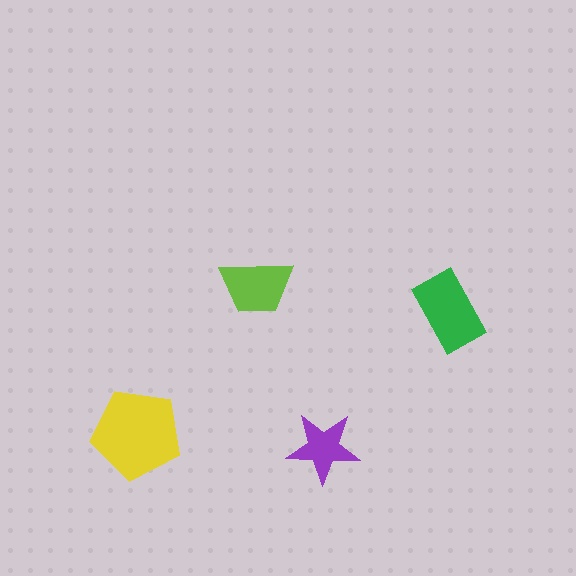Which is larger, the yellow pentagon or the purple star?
The yellow pentagon.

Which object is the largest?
The yellow pentagon.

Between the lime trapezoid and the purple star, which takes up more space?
The lime trapezoid.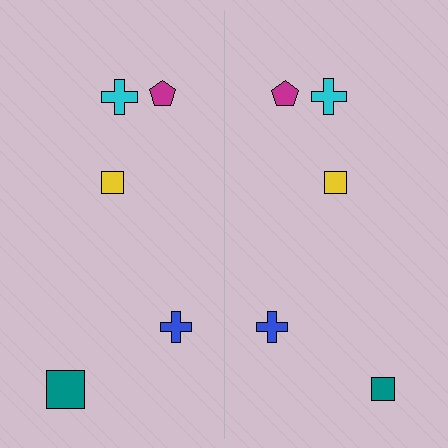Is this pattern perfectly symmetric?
No, the pattern is not perfectly symmetric. The teal square on the right side has a different size than its mirror counterpart.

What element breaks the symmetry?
The teal square on the right side has a different size than its mirror counterpart.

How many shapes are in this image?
There are 10 shapes in this image.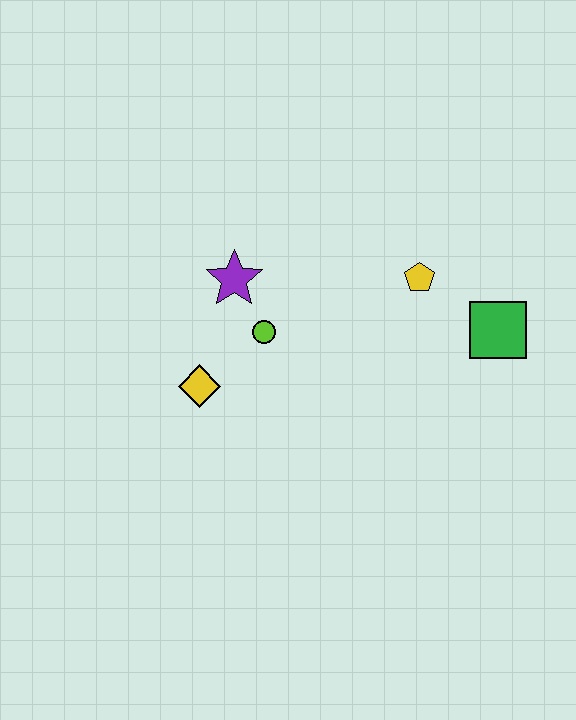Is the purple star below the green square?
No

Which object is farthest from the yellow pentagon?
The yellow diamond is farthest from the yellow pentagon.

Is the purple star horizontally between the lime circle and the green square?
No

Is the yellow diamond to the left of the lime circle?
Yes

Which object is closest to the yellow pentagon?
The green square is closest to the yellow pentagon.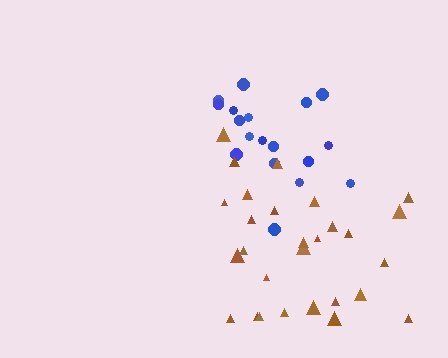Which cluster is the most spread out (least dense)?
Brown.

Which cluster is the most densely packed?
Blue.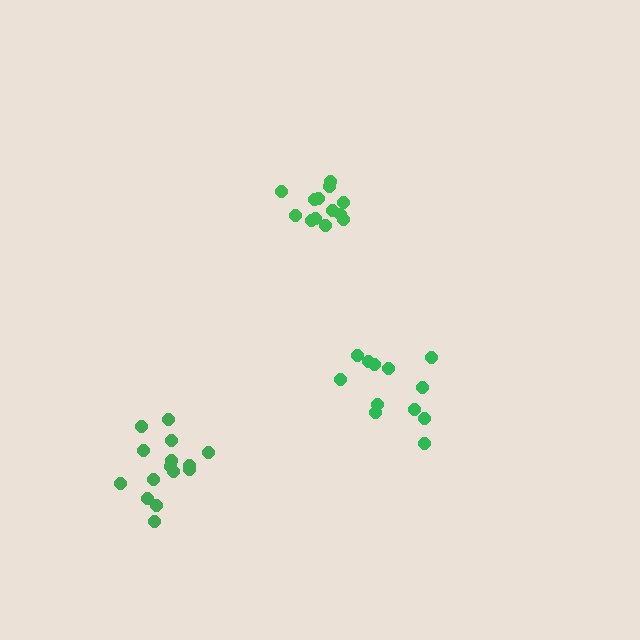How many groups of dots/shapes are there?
There are 3 groups.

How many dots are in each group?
Group 1: 12 dots, Group 2: 15 dots, Group 3: 13 dots (40 total).